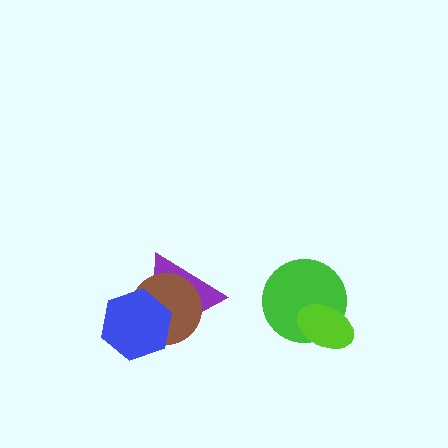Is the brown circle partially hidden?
Yes, it is partially covered by another shape.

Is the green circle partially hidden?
Yes, it is partially covered by another shape.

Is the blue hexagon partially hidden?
No, no other shape covers it.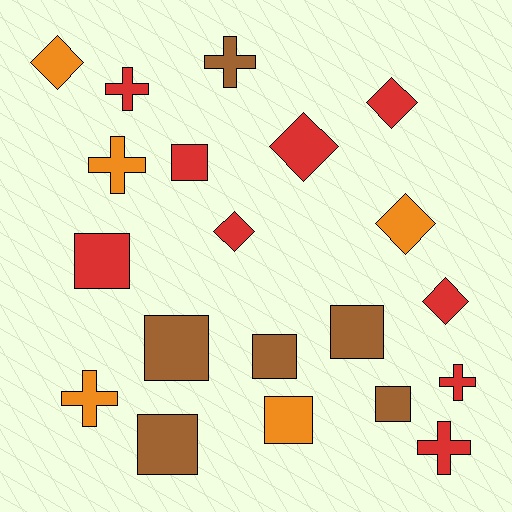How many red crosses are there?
There are 3 red crosses.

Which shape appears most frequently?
Square, with 8 objects.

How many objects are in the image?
There are 20 objects.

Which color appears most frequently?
Red, with 9 objects.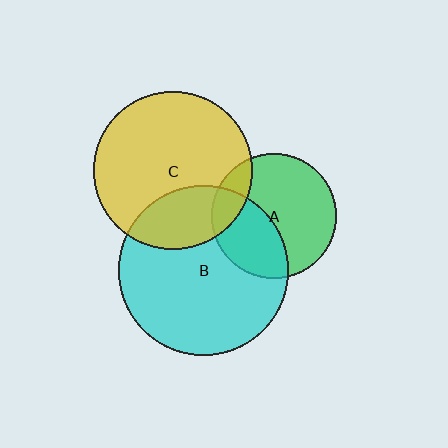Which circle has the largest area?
Circle B (cyan).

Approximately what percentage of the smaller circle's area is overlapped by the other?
Approximately 15%.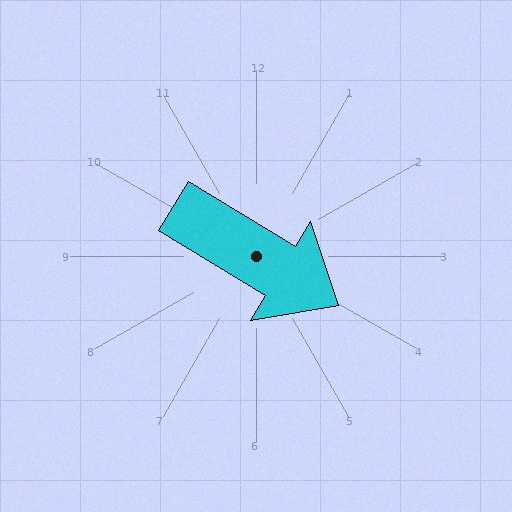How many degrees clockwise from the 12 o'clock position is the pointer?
Approximately 121 degrees.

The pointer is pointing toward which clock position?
Roughly 4 o'clock.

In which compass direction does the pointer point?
Southeast.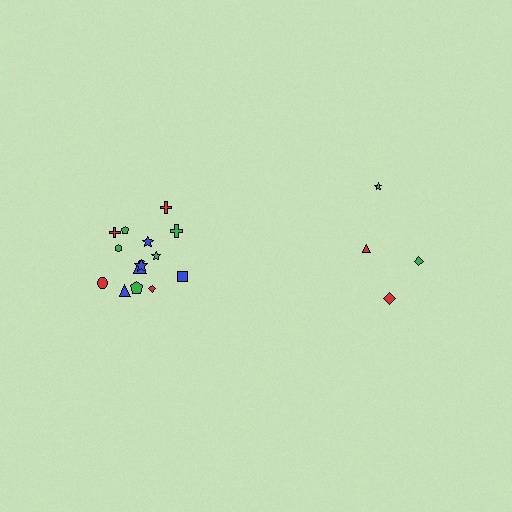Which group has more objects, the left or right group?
The left group.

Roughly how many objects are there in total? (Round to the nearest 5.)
Roughly 20 objects in total.